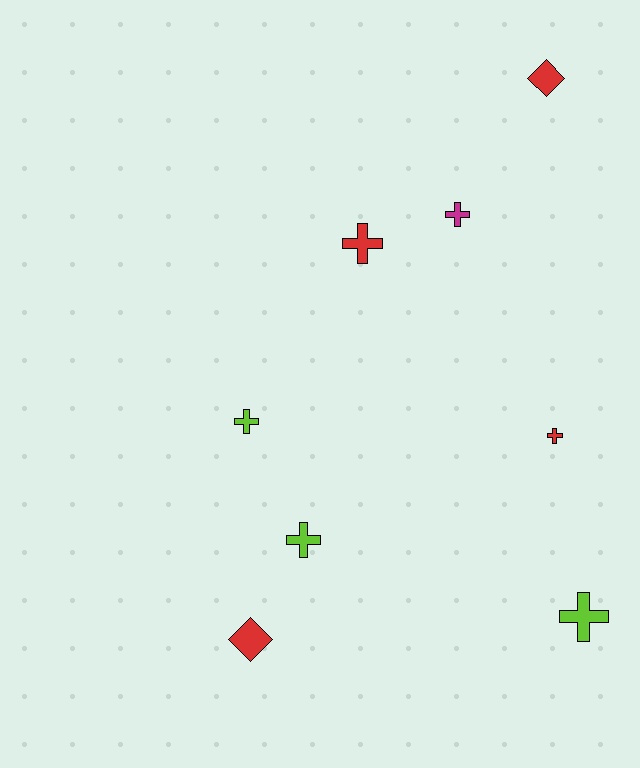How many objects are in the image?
There are 8 objects.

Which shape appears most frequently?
Cross, with 6 objects.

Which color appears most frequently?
Red, with 4 objects.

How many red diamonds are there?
There are 2 red diamonds.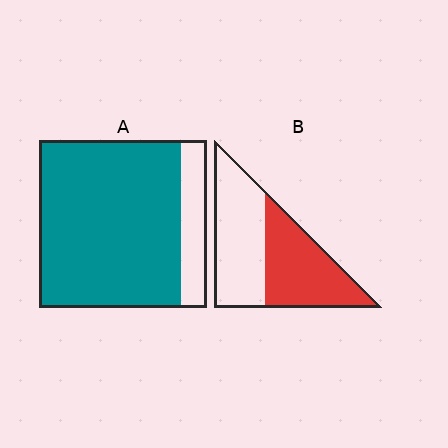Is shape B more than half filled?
Roughly half.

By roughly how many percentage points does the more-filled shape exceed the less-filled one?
By roughly 35 percentage points (A over B).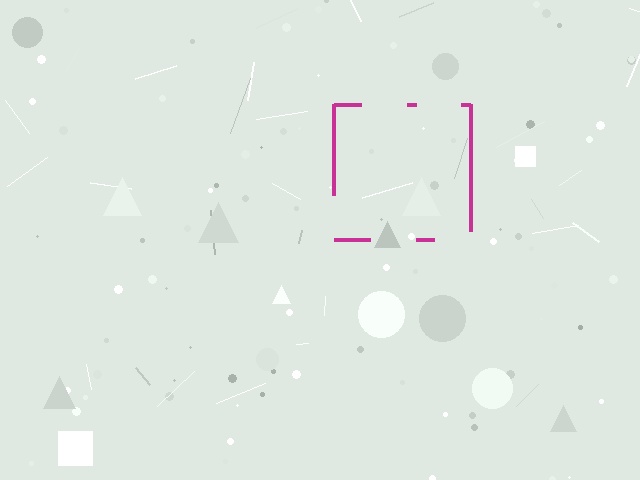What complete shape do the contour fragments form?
The contour fragments form a square.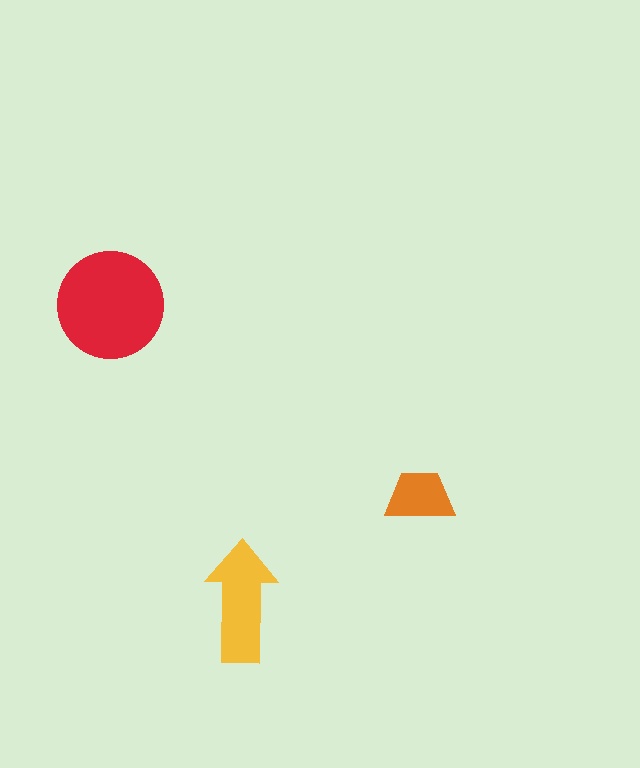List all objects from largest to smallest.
The red circle, the yellow arrow, the orange trapezoid.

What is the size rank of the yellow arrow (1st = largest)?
2nd.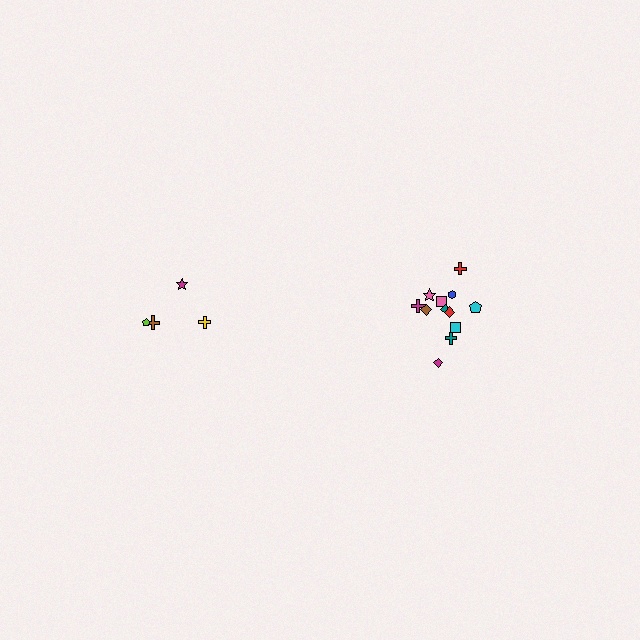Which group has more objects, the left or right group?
The right group.